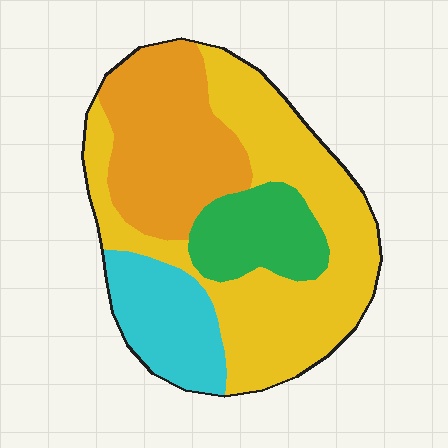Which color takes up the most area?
Yellow, at roughly 45%.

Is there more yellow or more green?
Yellow.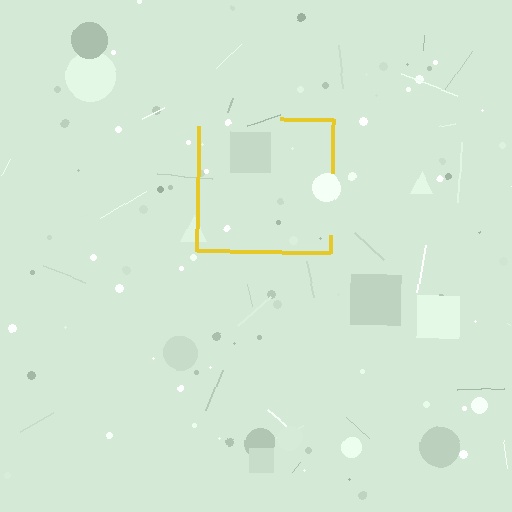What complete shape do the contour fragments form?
The contour fragments form a square.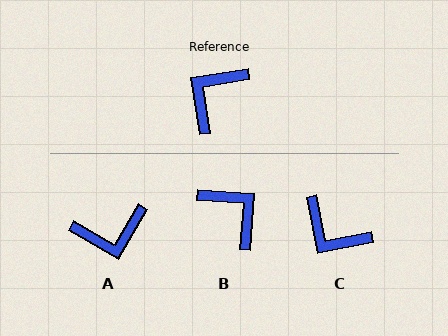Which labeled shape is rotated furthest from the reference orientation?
A, about 141 degrees away.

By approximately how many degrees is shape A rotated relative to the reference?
Approximately 141 degrees counter-clockwise.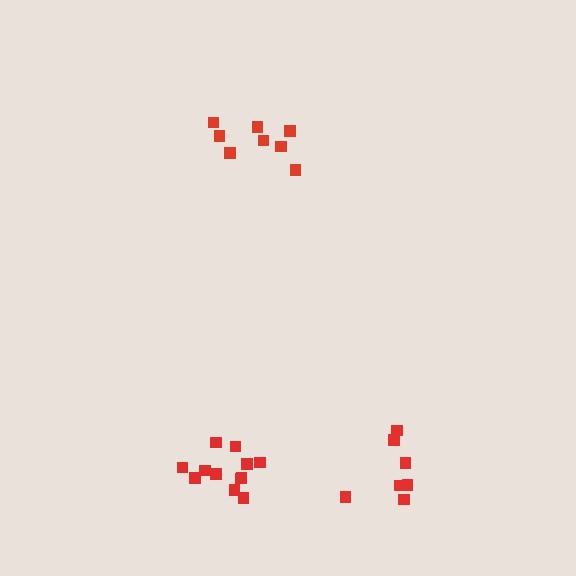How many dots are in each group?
Group 1: 7 dots, Group 2: 12 dots, Group 3: 8 dots (27 total).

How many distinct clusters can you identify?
There are 3 distinct clusters.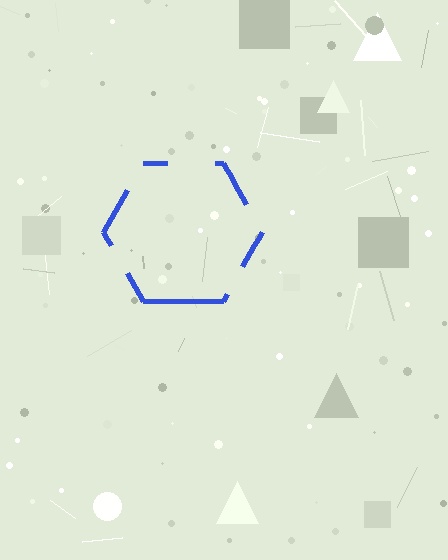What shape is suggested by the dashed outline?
The dashed outline suggests a hexagon.